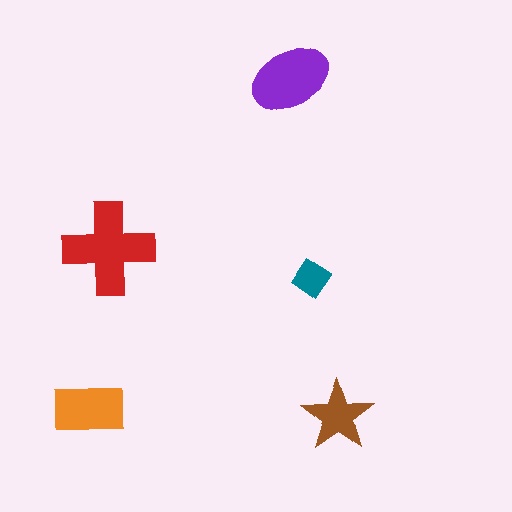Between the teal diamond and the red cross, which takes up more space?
The red cross.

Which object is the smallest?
The teal diamond.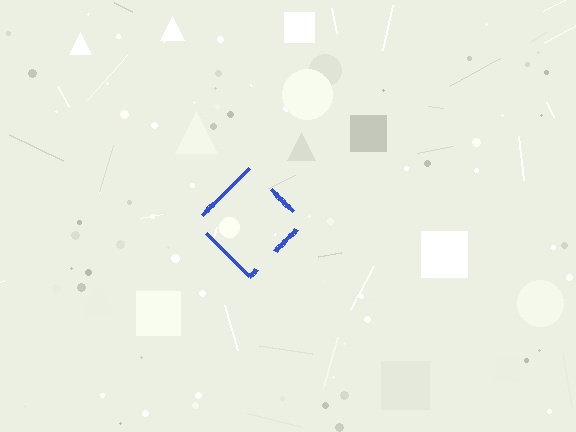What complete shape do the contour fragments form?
The contour fragments form a diamond.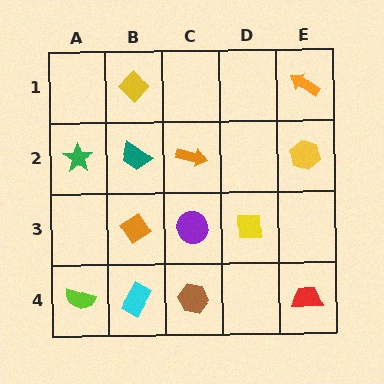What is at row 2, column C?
An orange arrow.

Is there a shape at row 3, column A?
No, that cell is empty.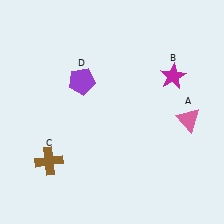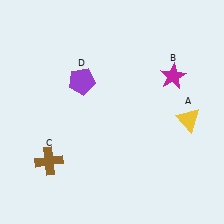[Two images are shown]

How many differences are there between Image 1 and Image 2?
There is 1 difference between the two images.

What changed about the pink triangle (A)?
In Image 1, A is pink. In Image 2, it changed to yellow.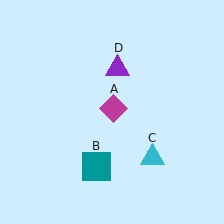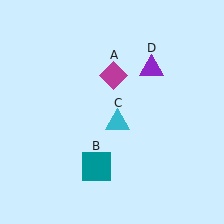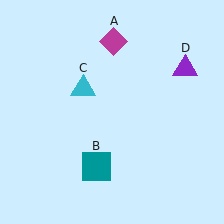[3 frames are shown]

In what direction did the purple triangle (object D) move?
The purple triangle (object D) moved right.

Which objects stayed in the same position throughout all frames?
Teal square (object B) remained stationary.